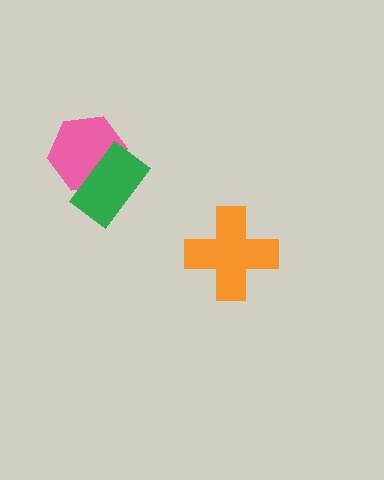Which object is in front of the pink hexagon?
The green rectangle is in front of the pink hexagon.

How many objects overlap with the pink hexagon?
1 object overlaps with the pink hexagon.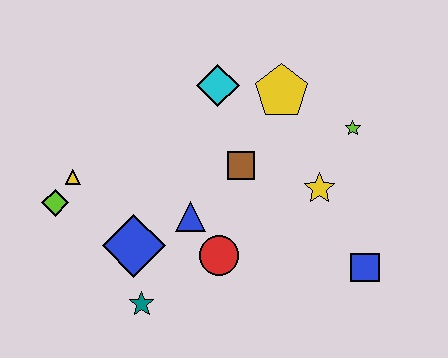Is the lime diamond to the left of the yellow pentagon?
Yes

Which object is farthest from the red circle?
The lime star is farthest from the red circle.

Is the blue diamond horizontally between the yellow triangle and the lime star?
Yes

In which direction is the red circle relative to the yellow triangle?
The red circle is to the right of the yellow triangle.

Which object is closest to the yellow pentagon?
The cyan diamond is closest to the yellow pentagon.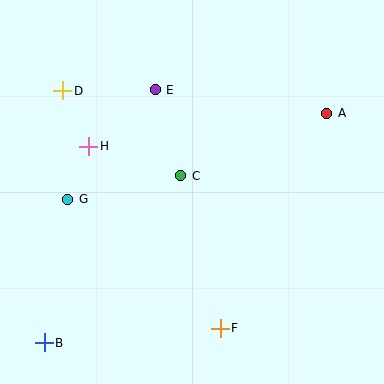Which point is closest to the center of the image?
Point C at (181, 176) is closest to the center.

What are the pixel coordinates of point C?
Point C is at (181, 176).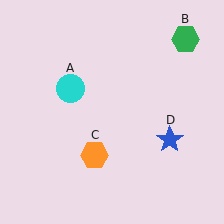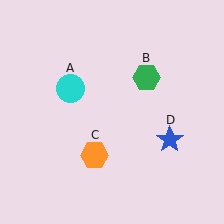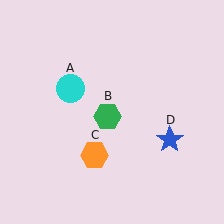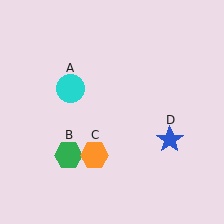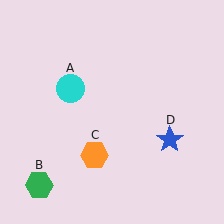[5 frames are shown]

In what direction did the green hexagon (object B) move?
The green hexagon (object B) moved down and to the left.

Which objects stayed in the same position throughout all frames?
Cyan circle (object A) and orange hexagon (object C) and blue star (object D) remained stationary.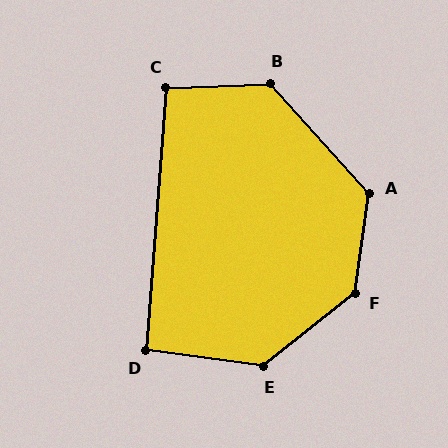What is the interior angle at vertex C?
Approximately 97 degrees (obtuse).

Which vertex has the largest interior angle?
F, at approximately 137 degrees.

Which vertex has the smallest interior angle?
D, at approximately 94 degrees.